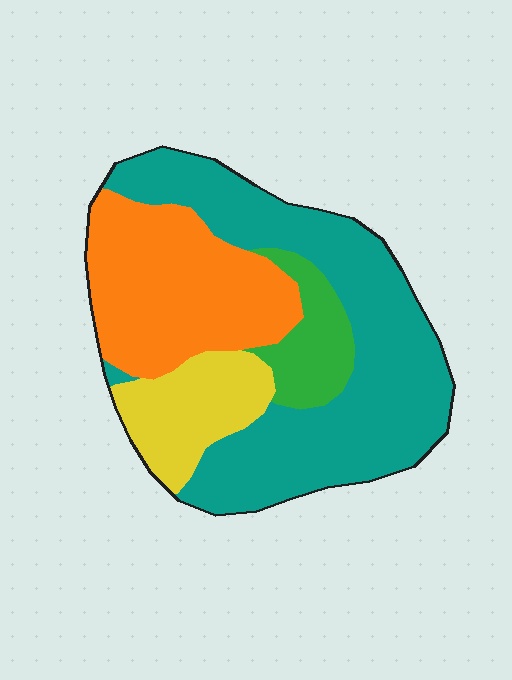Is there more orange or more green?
Orange.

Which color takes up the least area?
Green, at roughly 10%.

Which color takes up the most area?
Teal, at roughly 50%.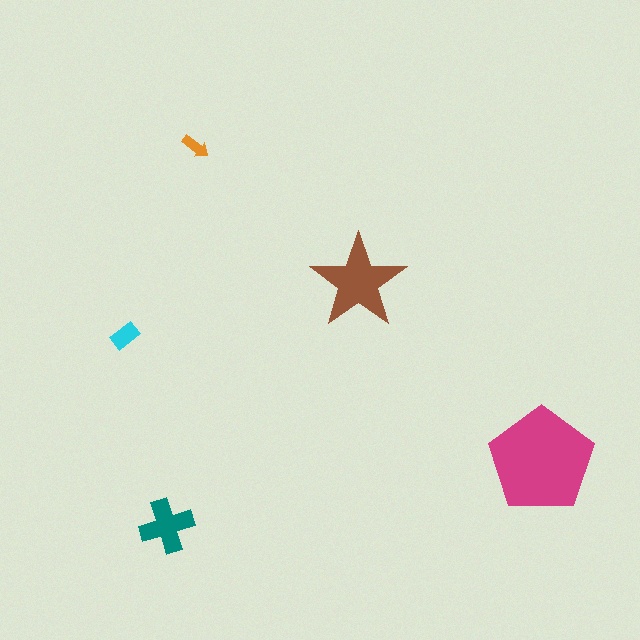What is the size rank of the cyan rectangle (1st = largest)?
4th.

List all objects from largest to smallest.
The magenta pentagon, the brown star, the teal cross, the cyan rectangle, the orange arrow.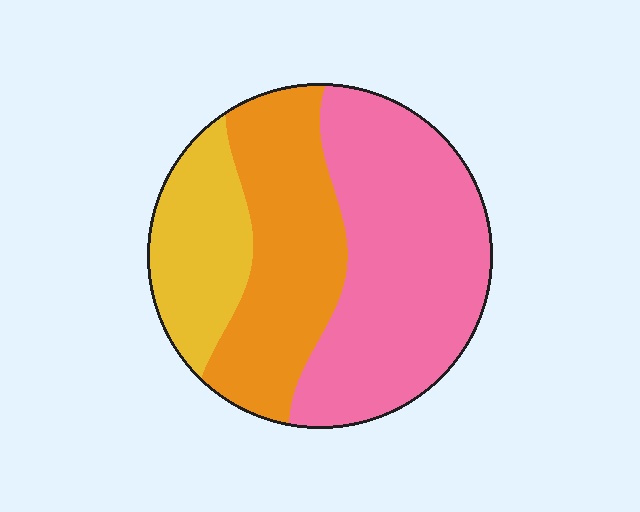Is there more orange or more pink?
Pink.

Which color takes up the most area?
Pink, at roughly 50%.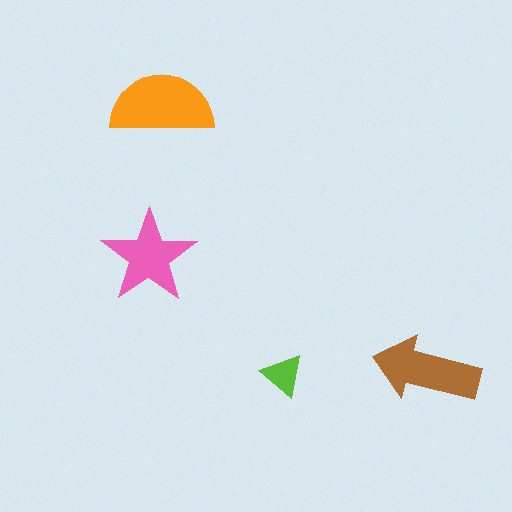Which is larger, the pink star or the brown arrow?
The brown arrow.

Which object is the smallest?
The lime triangle.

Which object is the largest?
The orange semicircle.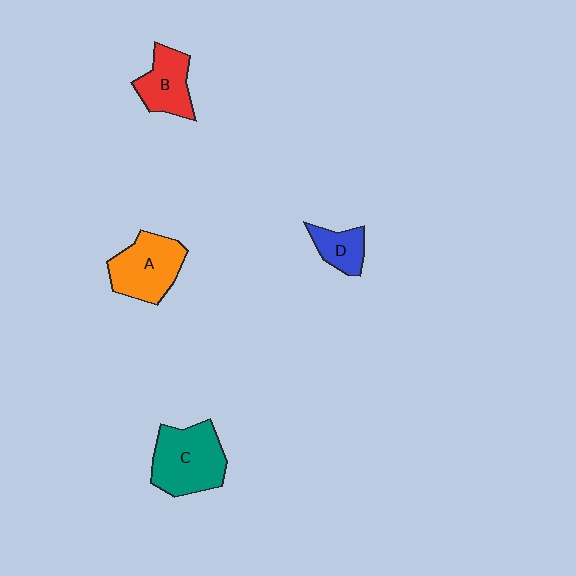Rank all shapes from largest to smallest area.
From largest to smallest: C (teal), A (orange), B (red), D (blue).